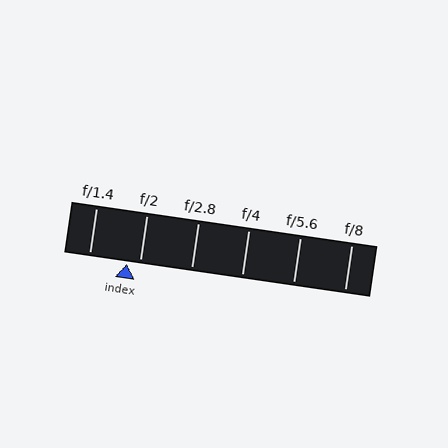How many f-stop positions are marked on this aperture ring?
There are 6 f-stop positions marked.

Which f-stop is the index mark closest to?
The index mark is closest to f/2.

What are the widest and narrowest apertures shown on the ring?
The widest aperture shown is f/1.4 and the narrowest is f/8.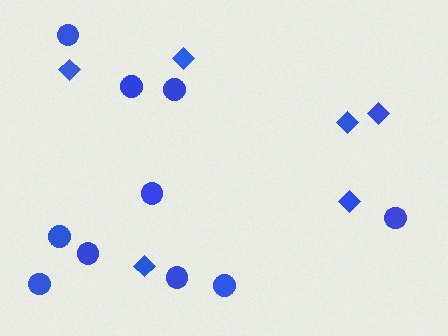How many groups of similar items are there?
There are 2 groups: one group of diamonds (6) and one group of circles (10).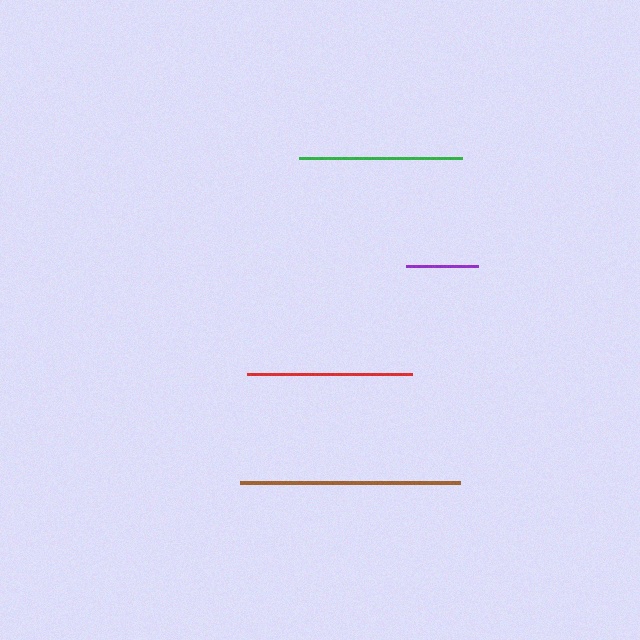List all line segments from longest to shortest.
From longest to shortest: brown, red, green, purple.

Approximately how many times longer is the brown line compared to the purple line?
The brown line is approximately 3.0 times the length of the purple line.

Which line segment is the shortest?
The purple line is the shortest at approximately 72 pixels.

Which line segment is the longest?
The brown line is the longest at approximately 220 pixels.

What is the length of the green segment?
The green segment is approximately 163 pixels long.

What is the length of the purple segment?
The purple segment is approximately 72 pixels long.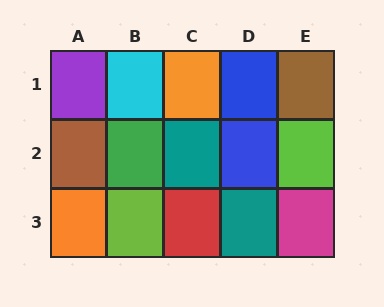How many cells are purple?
1 cell is purple.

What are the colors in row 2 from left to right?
Brown, green, teal, blue, lime.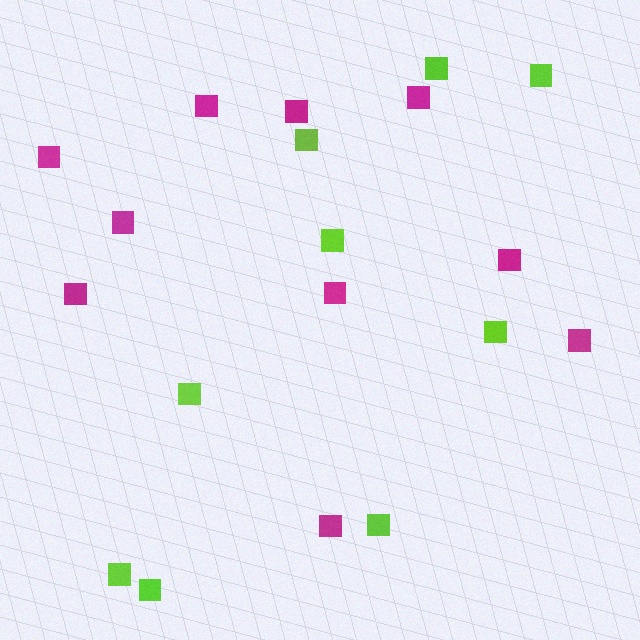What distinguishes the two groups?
There are 2 groups: one group of lime squares (9) and one group of magenta squares (10).